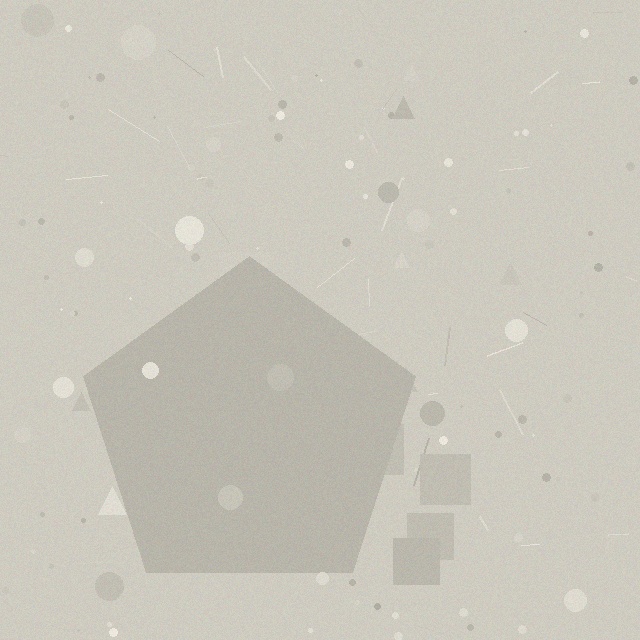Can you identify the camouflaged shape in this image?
The camouflaged shape is a pentagon.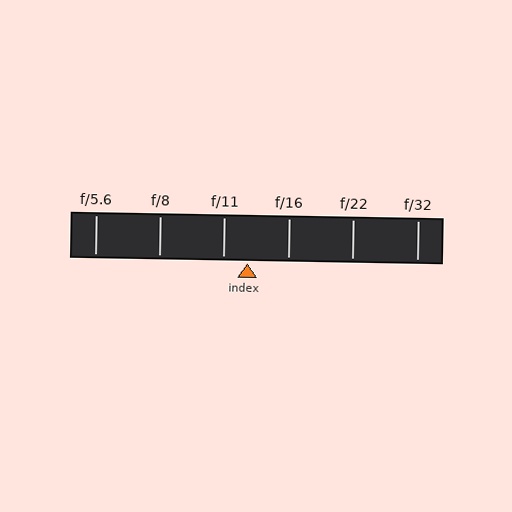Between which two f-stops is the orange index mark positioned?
The index mark is between f/11 and f/16.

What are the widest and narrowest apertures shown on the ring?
The widest aperture shown is f/5.6 and the narrowest is f/32.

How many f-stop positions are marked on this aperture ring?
There are 6 f-stop positions marked.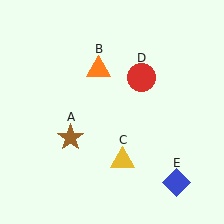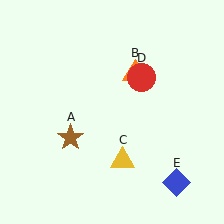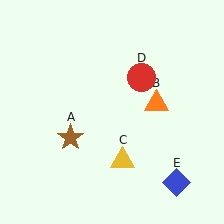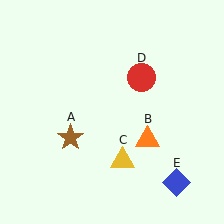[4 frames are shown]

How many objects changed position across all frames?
1 object changed position: orange triangle (object B).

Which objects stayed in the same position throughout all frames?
Brown star (object A) and yellow triangle (object C) and red circle (object D) and blue diamond (object E) remained stationary.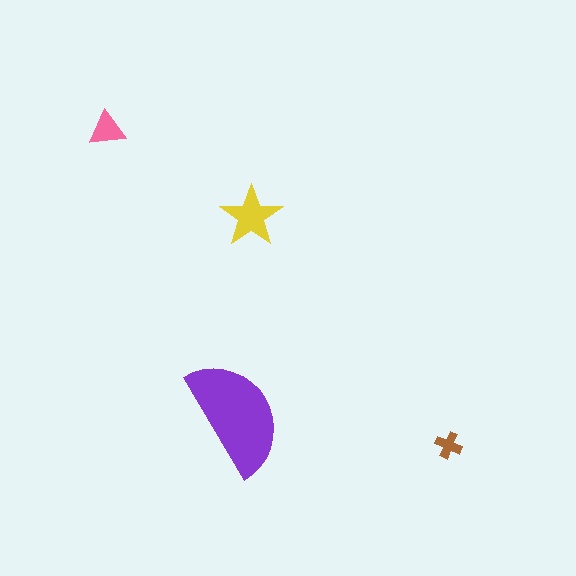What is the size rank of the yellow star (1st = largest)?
2nd.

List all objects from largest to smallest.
The purple semicircle, the yellow star, the pink triangle, the brown cross.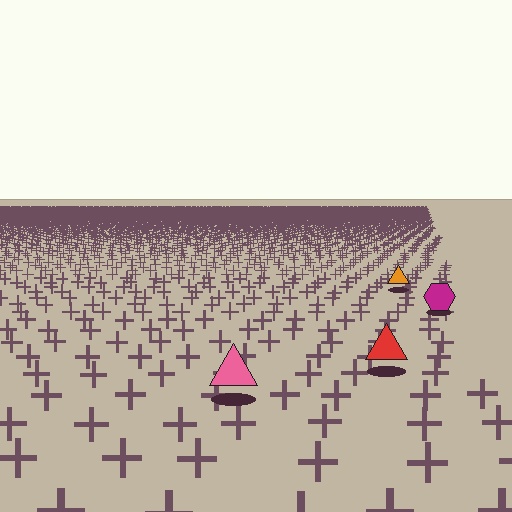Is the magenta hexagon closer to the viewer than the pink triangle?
No. The pink triangle is closer — you can tell from the texture gradient: the ground texture is coarser near it.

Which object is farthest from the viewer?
The orange triangle is farthest from the viewer. It appears smaller and the ground texture around it is denser.